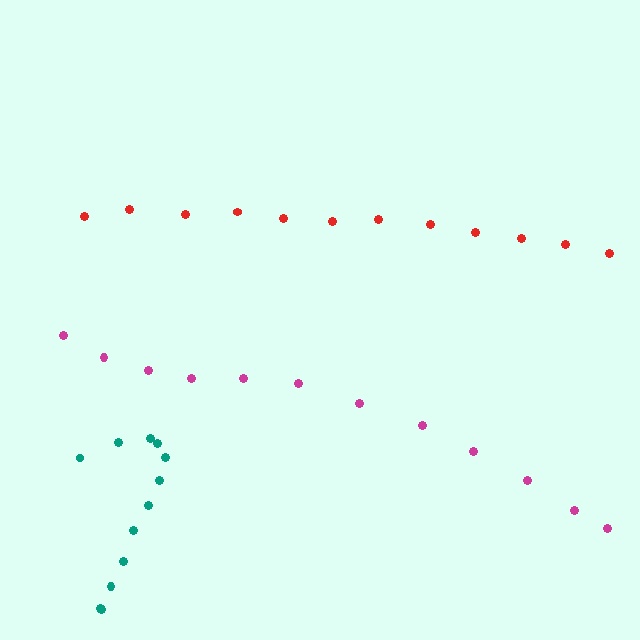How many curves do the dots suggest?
There are 3 distinct paths.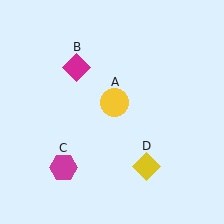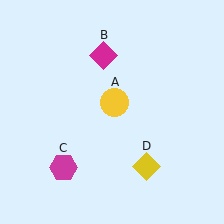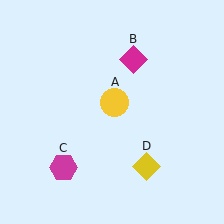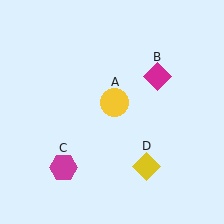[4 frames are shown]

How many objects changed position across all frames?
1 object changed position: magenta diamond (object B).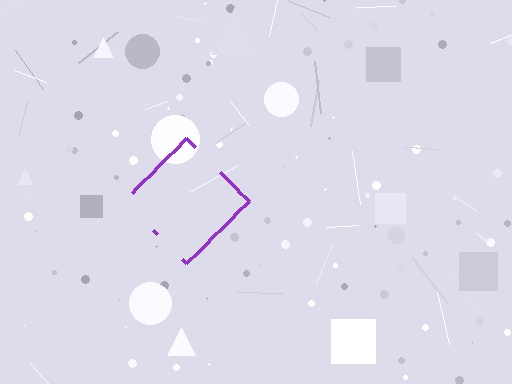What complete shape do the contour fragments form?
The contour fragments form a diamond.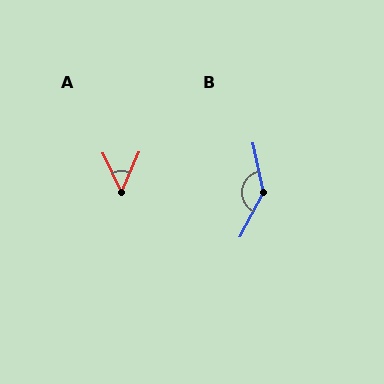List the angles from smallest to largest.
A (48°), B (140°).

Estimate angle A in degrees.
Approximately 48 degrees.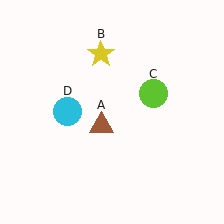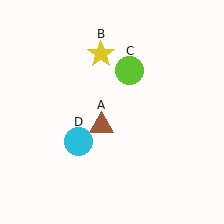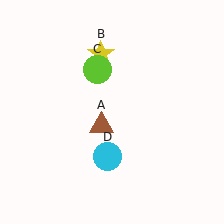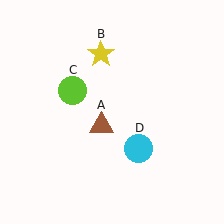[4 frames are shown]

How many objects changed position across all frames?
2 objects changed position: lime circle (object C), cyan circle (object D).